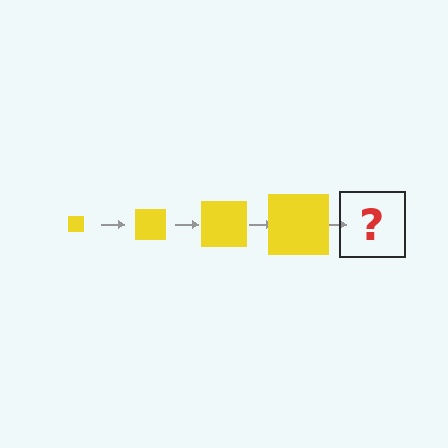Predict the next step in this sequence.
The next step is a yellow square, larger than the previous one.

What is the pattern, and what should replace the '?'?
The pattern is that the square gets progressively larger each step. The '?' should be a yellow square, larger than the previous one.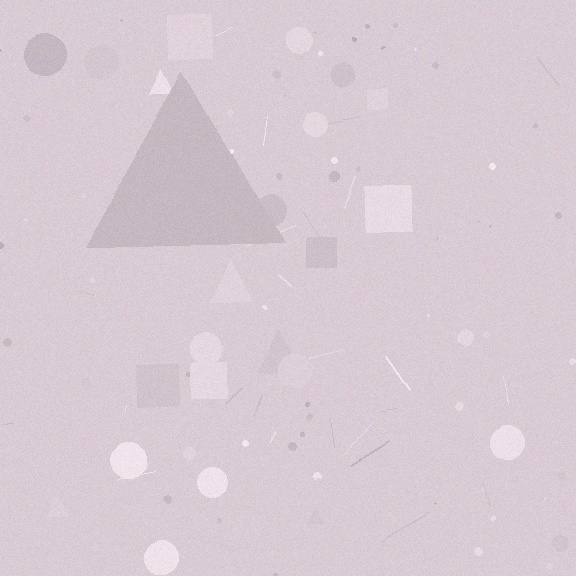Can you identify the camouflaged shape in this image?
The camouflaged shape is a triangle.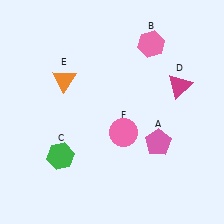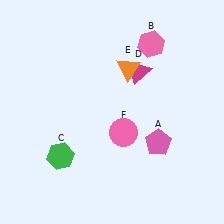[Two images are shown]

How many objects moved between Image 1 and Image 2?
2 objects moved between the two images.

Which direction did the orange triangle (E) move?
The orange triangle (E) moved right.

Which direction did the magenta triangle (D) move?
The magenta triangle (D) moved left.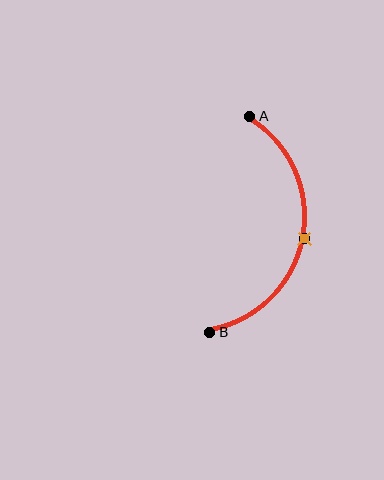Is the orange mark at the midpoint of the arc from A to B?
Yes. The orange mark lies on the arc at equal arc-length from both A and B — it is the arc midpoint.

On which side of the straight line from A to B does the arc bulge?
The arc bulges to the right of the straight line connecting A and B.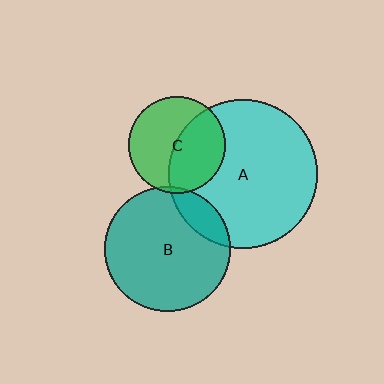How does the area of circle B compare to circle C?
Approximately 1.7 times.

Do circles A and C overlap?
Yes.